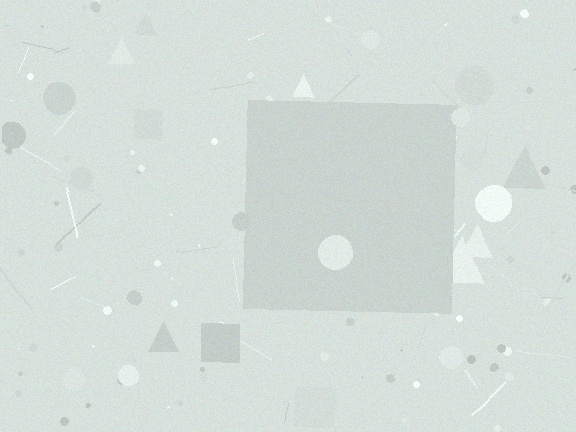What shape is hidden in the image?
A square is hidden in the image.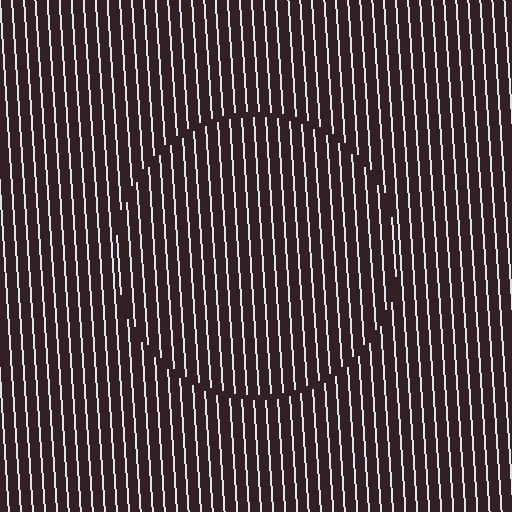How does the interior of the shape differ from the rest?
The interior of the shape contains the same grating, shifted by half a period — the contour is defined by the phase discontinuity where line-ends from the inner and outer gratings abut.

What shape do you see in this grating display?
An illusory circle. The interior of the shape contains the same grating, shifted by half a period — the contour is defined by the phase discontinuity where line-ends from the inner and outer gratings abut.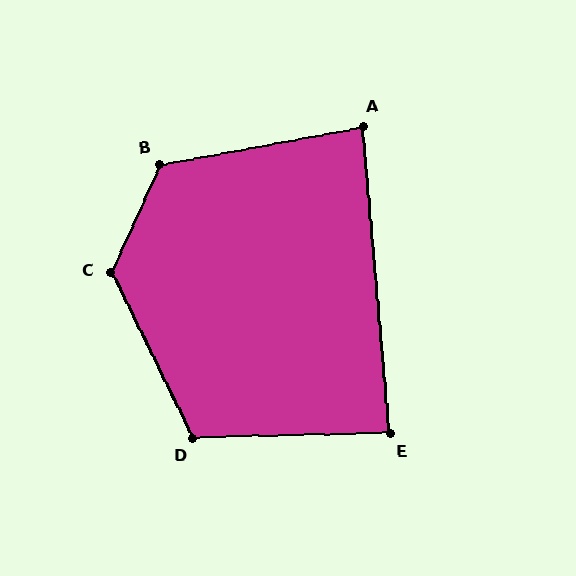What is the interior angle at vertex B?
Approximately 125 degrees (obtuse).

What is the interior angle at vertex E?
Approximately 86 degrees (approximately right).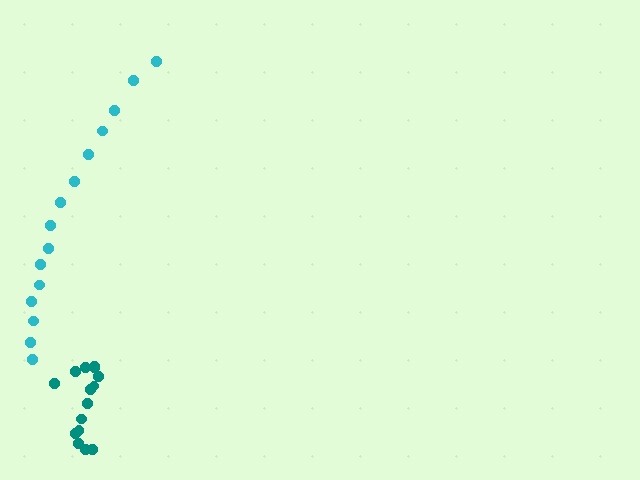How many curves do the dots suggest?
There are 2 distinct paths.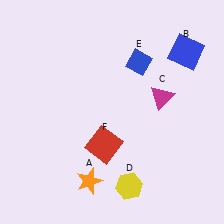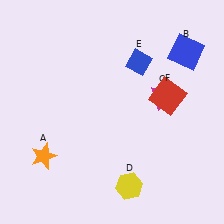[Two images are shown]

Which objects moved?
The objects that moved are: the orange star (A), the red square (F).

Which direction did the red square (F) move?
The red square (F) moved right.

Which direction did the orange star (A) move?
The orange star (A) moved left.